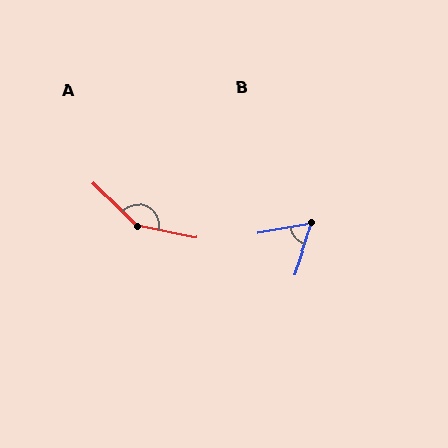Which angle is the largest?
A, at approximately 147 degrees.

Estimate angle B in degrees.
Approximately 61 degrees.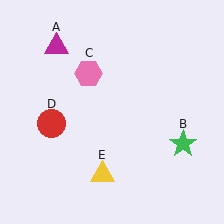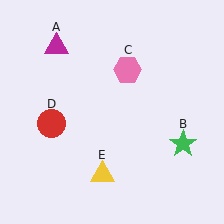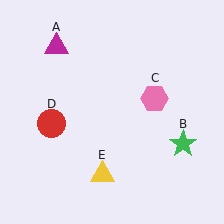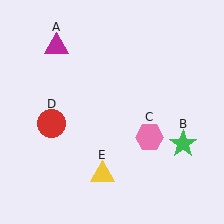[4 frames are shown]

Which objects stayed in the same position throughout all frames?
Magenta triangle (object A) and green star (object B) and red circle (object D) and yellow triangle (object E) remained stationary.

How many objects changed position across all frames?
1 object changed position: pink hexagon (object C).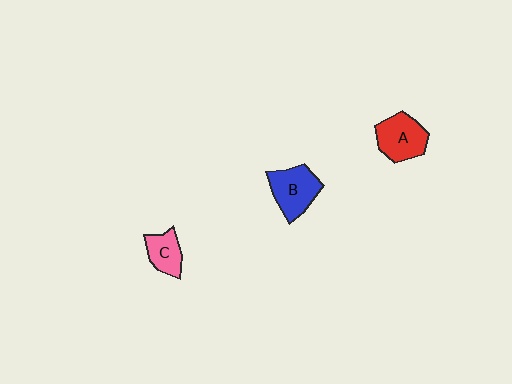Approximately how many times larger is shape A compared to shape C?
Approximately 1.5 times.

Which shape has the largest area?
Shape B (blue).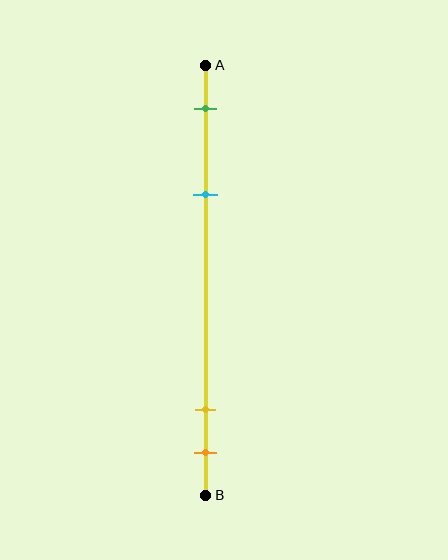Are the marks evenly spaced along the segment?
No, the marks are not evenly spaced.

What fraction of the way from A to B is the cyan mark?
The cyan mark is approximately 30% (0.3) of the way from A to B.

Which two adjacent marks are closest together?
The yellow and orange marks are the closest adjacent pair.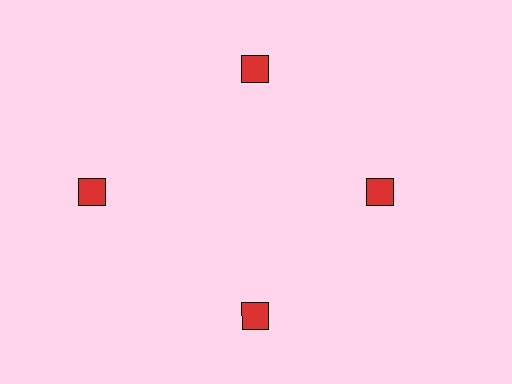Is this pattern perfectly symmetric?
No. The 4 red diamonds are arranged in a ring, but one element near the 9 o'clock position is pushed outward from the center, breaking the 4-fold rotational symmetry.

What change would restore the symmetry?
The symmetry would be restored by moving it inward, back onto the ring so that all 4 diamonds sit at equal angles and equal distance from the center.